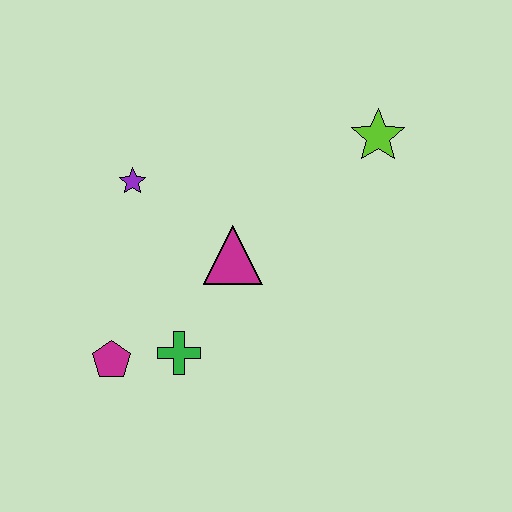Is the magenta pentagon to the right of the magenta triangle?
No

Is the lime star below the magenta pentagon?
No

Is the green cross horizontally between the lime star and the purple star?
Yes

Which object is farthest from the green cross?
The lime star is farthest from the green cross.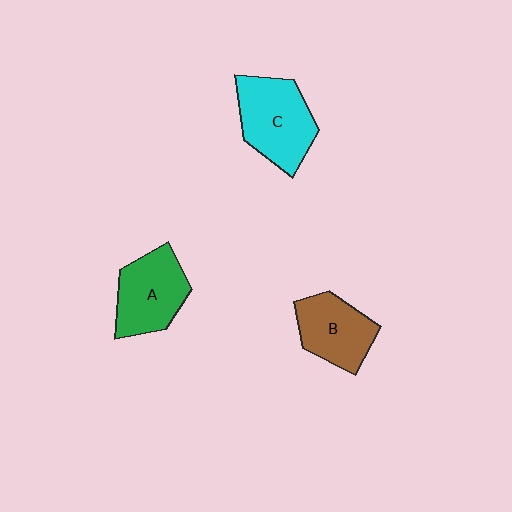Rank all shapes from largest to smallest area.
From largest to smallest: C (cyan), A (green), B (brown).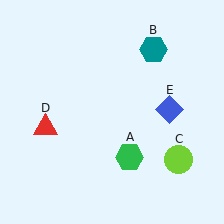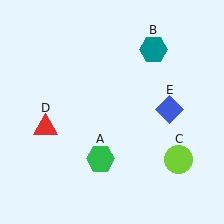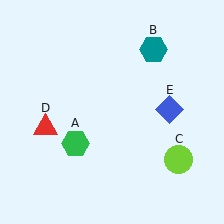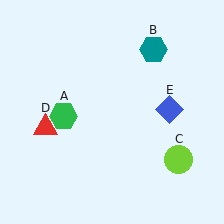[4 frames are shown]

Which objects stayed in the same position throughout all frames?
Teal hexagon (object B) and lime circle (object C) and red triangle (object D) and blue diamond (object E) remained stationary.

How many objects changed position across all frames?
1 object changed position: green hexagon (object A).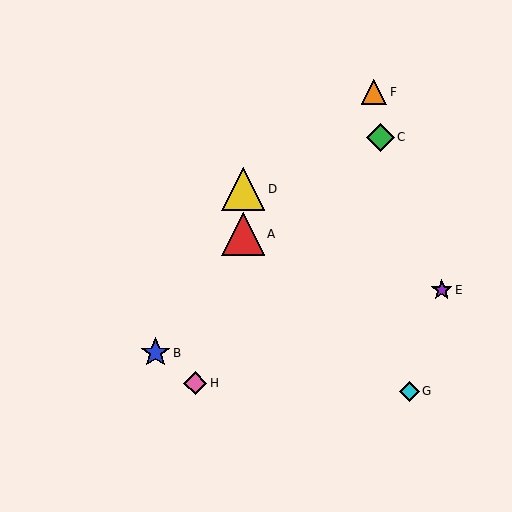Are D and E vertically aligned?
No, D is at x≈243 and E is at x≈442.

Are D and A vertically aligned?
Yes, both are at x≈243.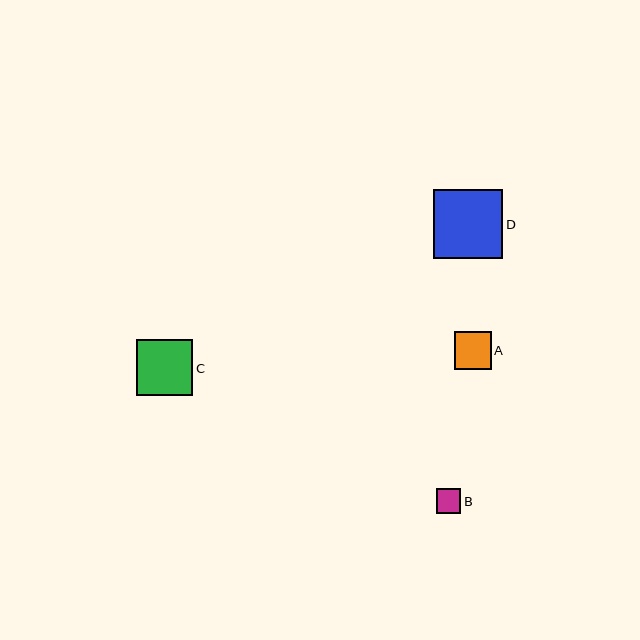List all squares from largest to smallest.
From largest to smallest: D, C, A, B.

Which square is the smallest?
Square B is the smallest with a size of approximately 24 pixels.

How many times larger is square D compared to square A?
Square D is approximately 1.9 times the size of square A.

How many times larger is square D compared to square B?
Square D is approximately 2.8 times the size of square B.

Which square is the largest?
Square D is the largest with a size of approximately 69 pixels.